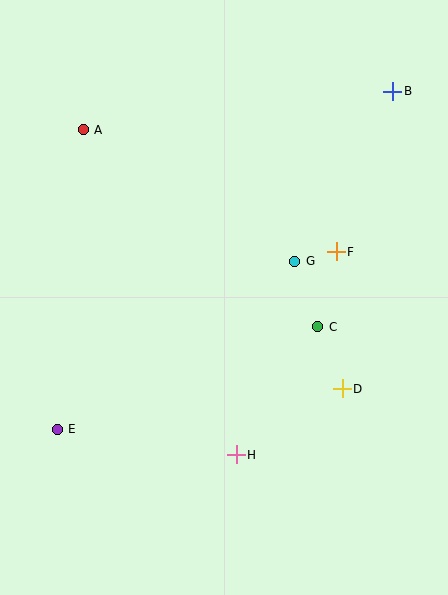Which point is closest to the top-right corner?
Point B is closest to the top-right corner.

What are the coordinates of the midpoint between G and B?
The midpoint between G and B is at (344, 176).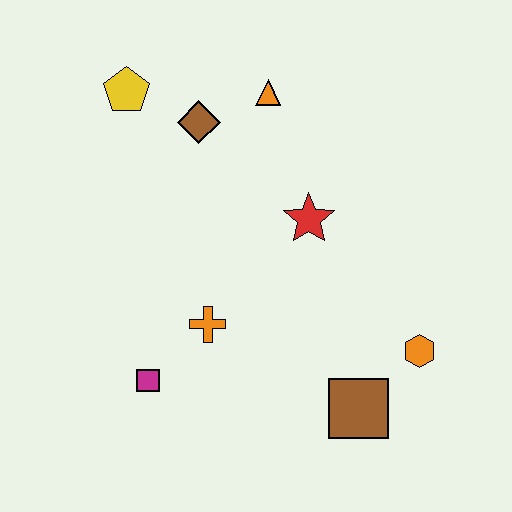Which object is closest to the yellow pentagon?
The brown diamond is closest to the yellow pentagon.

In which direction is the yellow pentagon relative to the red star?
The yellow pentagon is to the left of the red star.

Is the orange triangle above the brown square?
Yes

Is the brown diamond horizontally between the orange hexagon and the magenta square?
Yes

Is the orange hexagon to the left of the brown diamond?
No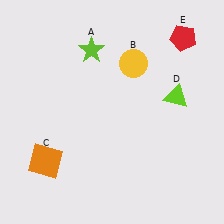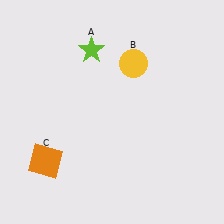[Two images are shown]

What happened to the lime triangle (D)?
The lime triangle (D) was removed in Image 2. It was in the top-right area of Image 1.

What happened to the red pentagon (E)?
The red pentagon (E) was removed in Image 2. It was in the top-right area of Image 1.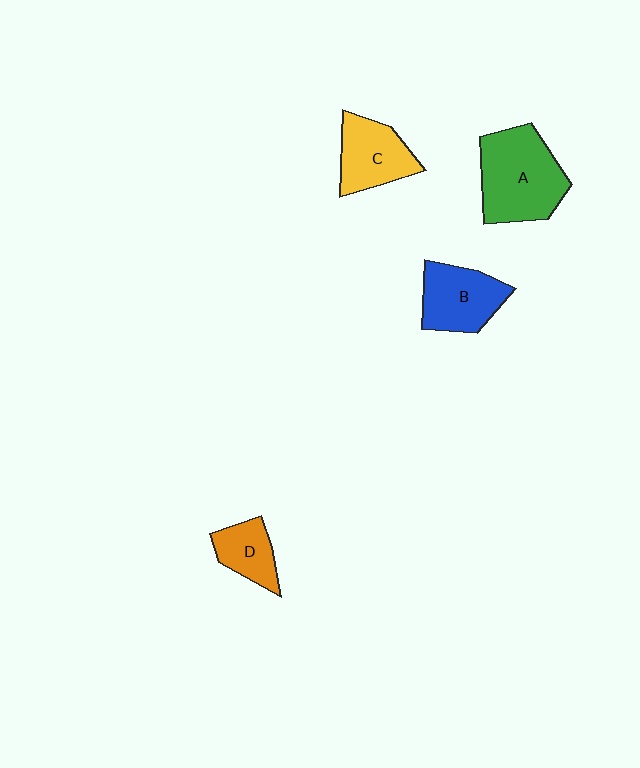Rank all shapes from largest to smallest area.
From largest to smallest: A (green), B (blue), C (yellow), D (orange).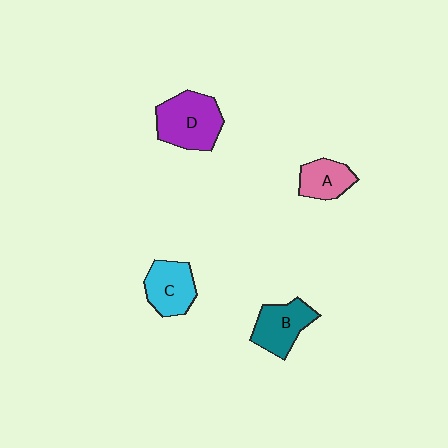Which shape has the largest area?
Shape D (purple).